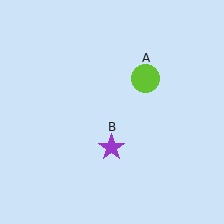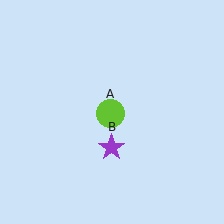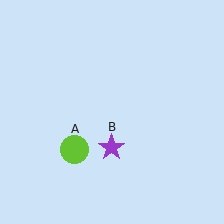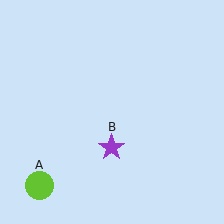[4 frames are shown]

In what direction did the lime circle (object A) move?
The lime circle (object A) moved down and to the left.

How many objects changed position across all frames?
1 object changed position: lime circle (object A).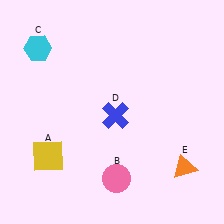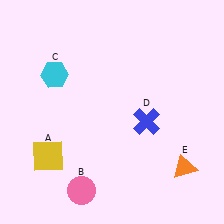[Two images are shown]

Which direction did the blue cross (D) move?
The blue cross (D) moved right.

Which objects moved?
The objects that moved are: the pink circle (B), the cyan hexagon (C), the blue cross (D).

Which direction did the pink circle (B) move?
The pink circle (B) moved left.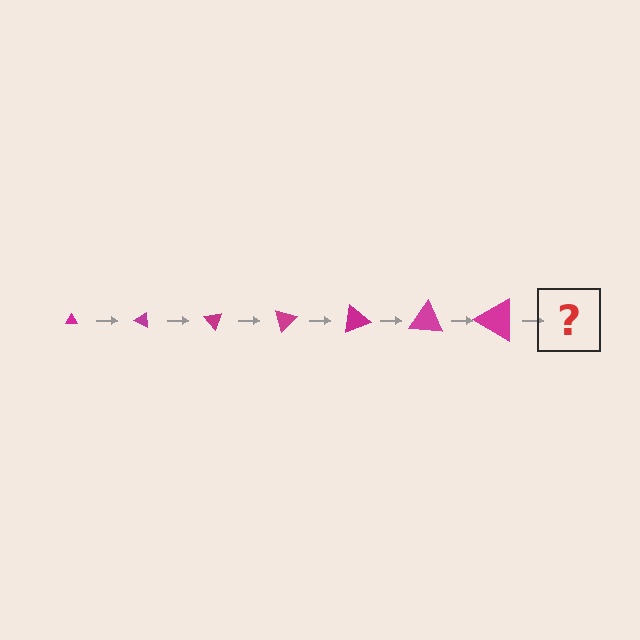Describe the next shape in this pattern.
It should be a triangle, larger than the previous one and rotated 175 degrees from the start.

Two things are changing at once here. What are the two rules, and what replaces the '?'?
The two rules are that the triangle grows larger each step and it rotates 25 degrees each step. The '?' should be a triangle, larger than the previous one and rotated 175 degrees from the start.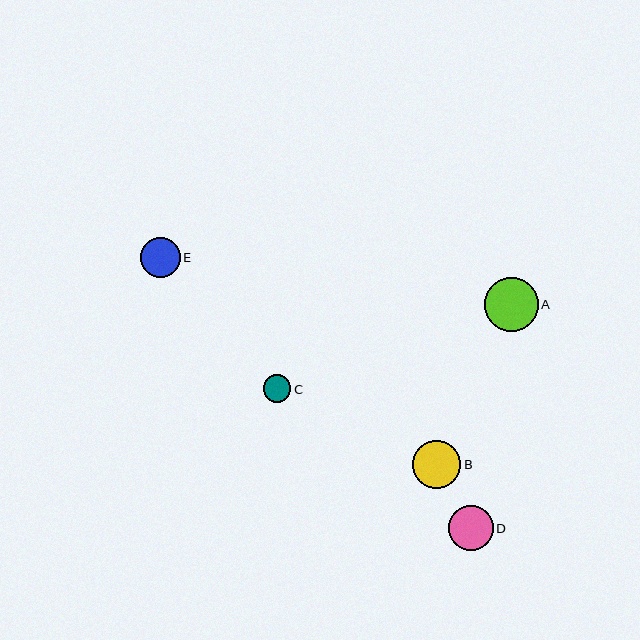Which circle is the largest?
Circle A is the largest with a size of approximately 54 pixels.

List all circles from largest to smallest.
From largest to smallest: A, B, D, E, C.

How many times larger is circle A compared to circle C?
Circle A is approximately 2.0 times the size of circle C.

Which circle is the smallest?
Circle C is the smallest with a size of approximately 27 pixels.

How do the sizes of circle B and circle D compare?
Circle B and circle D are approximately the same size.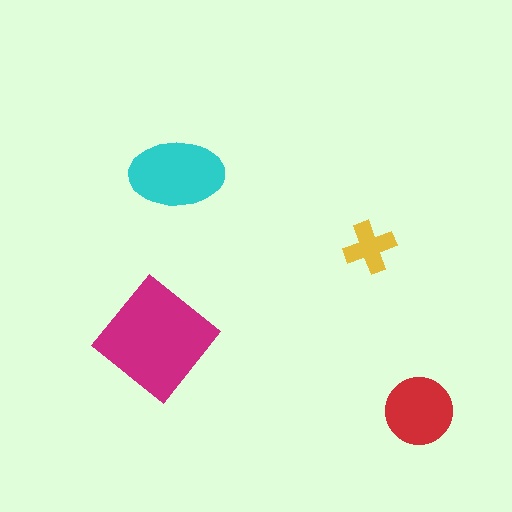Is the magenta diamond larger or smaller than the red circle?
Larger.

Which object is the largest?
The magenta diamond.